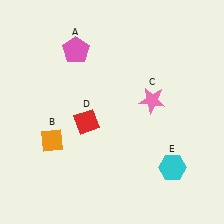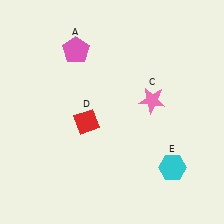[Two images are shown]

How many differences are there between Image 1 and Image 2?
There is 1 difference between the two images.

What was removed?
The orange diamond (B) was removed in Image 2.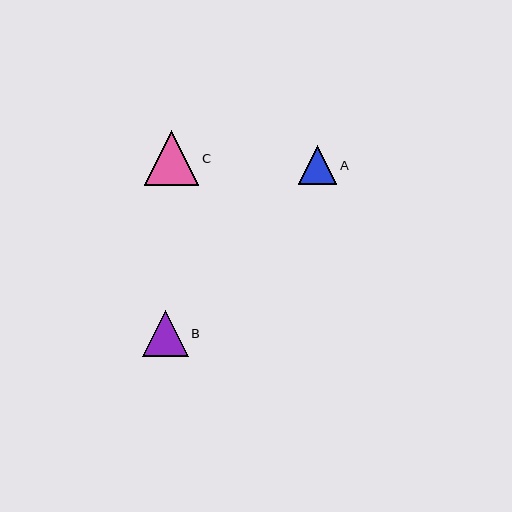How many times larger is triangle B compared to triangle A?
Triangle B is approximately 1.2 times the size of triangle A.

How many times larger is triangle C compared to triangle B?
Triangle C is approximately 1.2 times the size of triangle B.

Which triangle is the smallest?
Triangle A is the smallest with a size of approximately 38 pixels.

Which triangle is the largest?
Triangle C is the largest with a size of approximately 55 pixels.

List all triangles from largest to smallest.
From largest to smallest: C, B, A.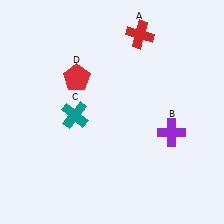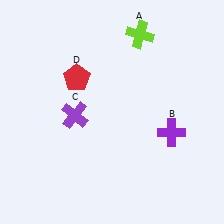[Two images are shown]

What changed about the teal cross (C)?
In Image 1, C is teal. In Image 2, it changed to purple.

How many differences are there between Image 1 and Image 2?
There are 2 differences between the two images.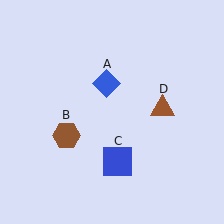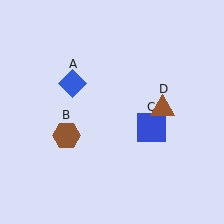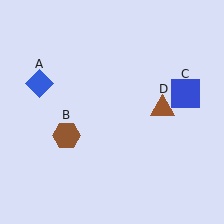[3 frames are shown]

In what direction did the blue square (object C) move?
The blue square (object C) moved up and to the right.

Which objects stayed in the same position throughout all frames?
Brown hexagon (object B) and brown triangle (object D) remained stationary.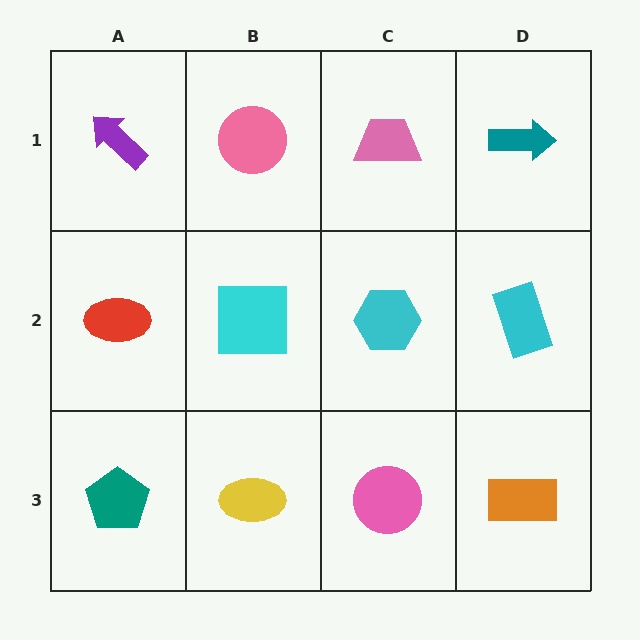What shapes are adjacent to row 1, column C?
A cyan hexagon (row 2, column C), a pink circle (row 1, column B), a teal arrow (row 1, column D).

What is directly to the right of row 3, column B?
A pink circle.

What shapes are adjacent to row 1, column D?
A cyan rectangle (row 2, column D), a pink trapezoid (row 1, column C).